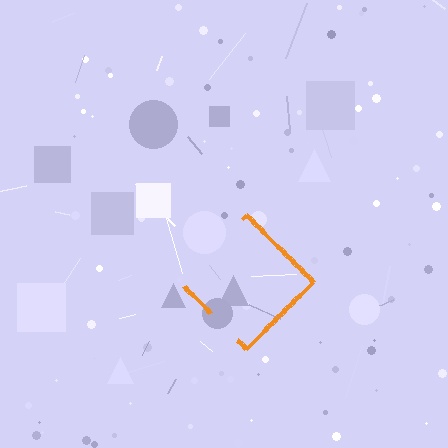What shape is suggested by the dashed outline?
The dashed outline suggests a diamond.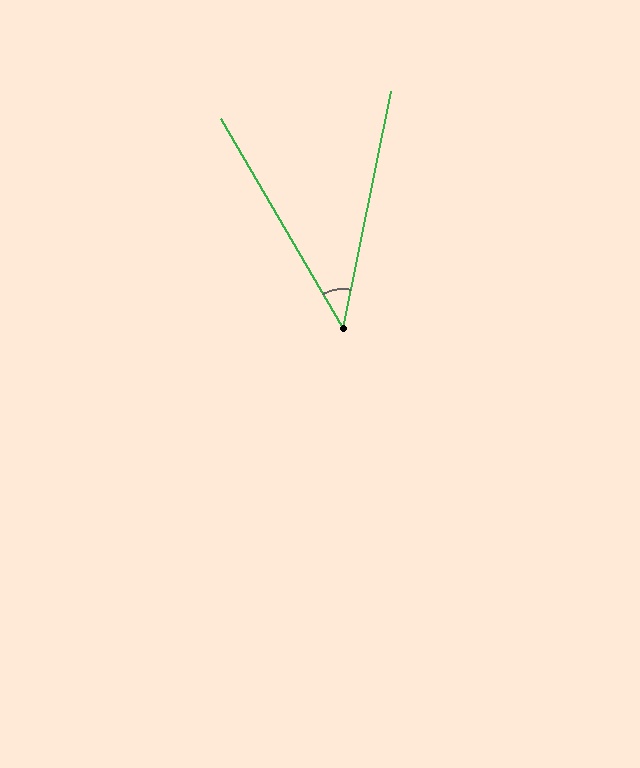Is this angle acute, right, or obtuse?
It is acute.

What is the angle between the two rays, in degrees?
Approximately 42 degrees.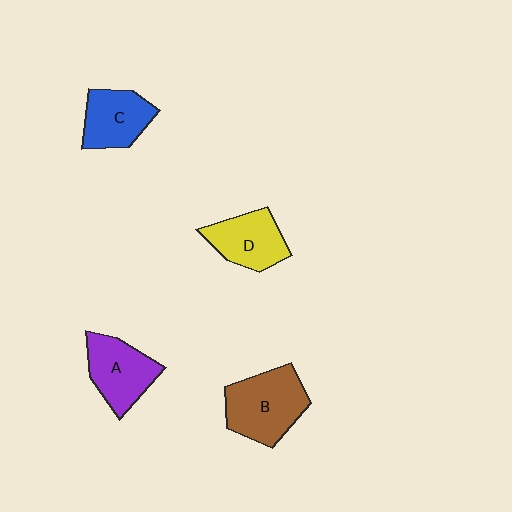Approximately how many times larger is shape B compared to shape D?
Approximately 1.3 times.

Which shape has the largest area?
Shape B (brown).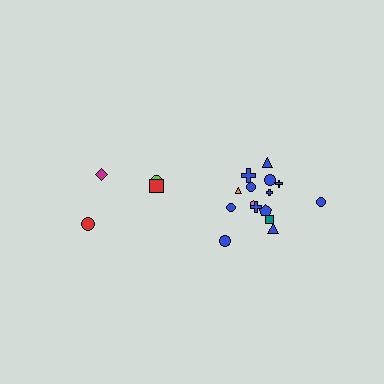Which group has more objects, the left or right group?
The right group.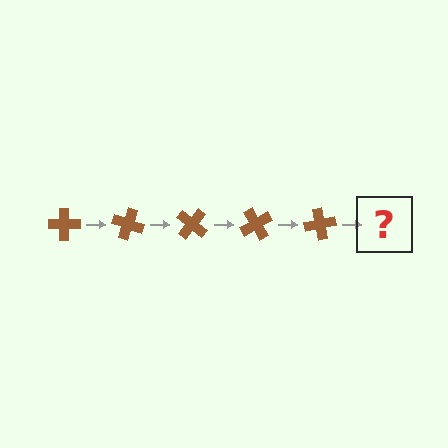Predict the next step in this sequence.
The next step is a brown cross rotated 100 degrees.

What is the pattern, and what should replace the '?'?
The pattern is that the cross rotates 20 degrees each step. The '?' should be a brown cross rotated 100 degrees.